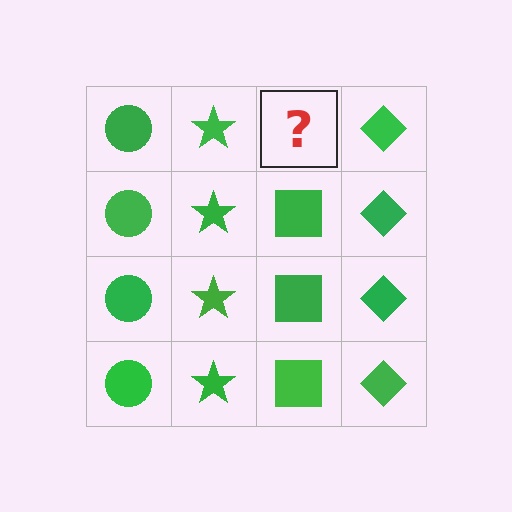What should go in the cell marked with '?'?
The missing cell should contain a green square.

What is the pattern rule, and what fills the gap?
The rule is that each column has a consistent shape. The gap should be filled with a green square.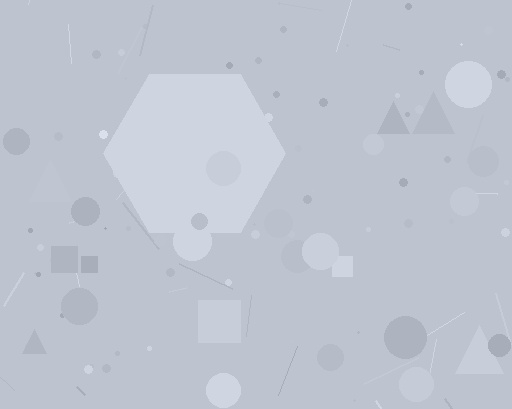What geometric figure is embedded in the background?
A hexagon is embedded in the background.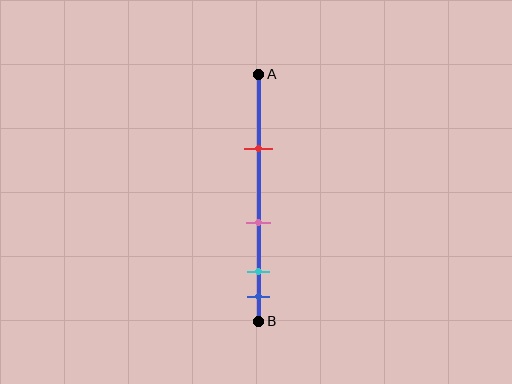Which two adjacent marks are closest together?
The cyan and blue marks are the closest adjacent pair.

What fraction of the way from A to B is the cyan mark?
The cyan mark is approximately 80% (0.8) of the way from A to B.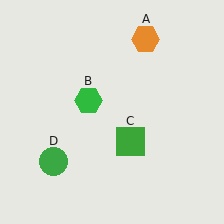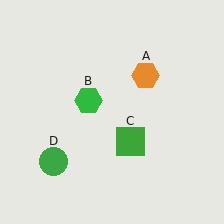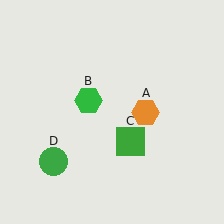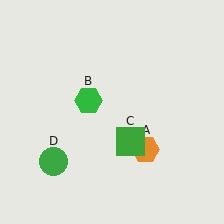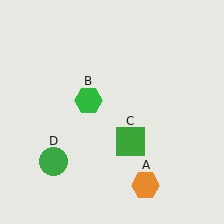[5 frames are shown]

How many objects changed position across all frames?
1 object changed position: orange hexagon (object A).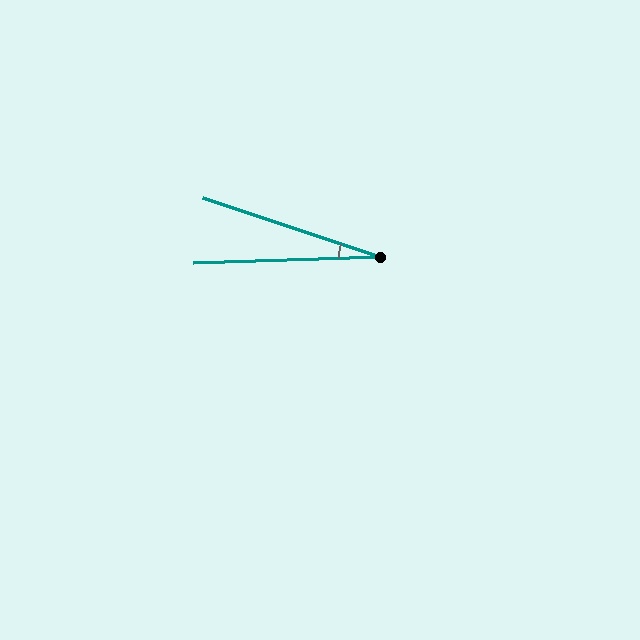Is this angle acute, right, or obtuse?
It is acute.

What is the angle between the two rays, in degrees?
Approximately 20 degrees.